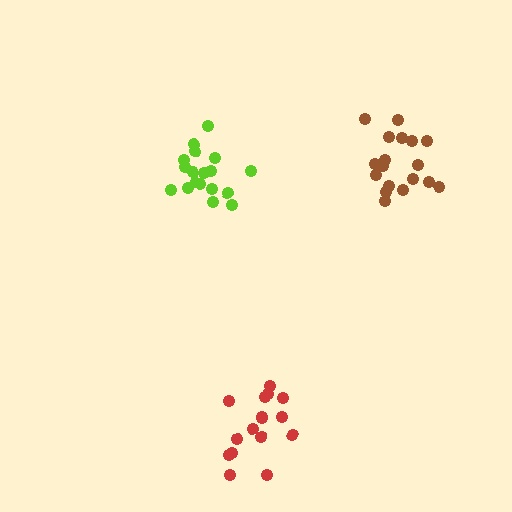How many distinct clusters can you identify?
There are 3 distinct clusters.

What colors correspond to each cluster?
The clusters are colored: lime, red, brown.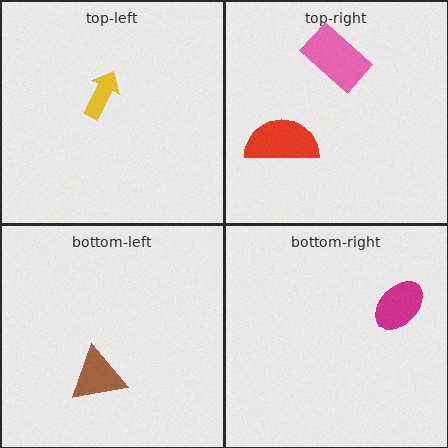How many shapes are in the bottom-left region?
1.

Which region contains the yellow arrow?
The top-left region.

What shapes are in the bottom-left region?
The brown triangle.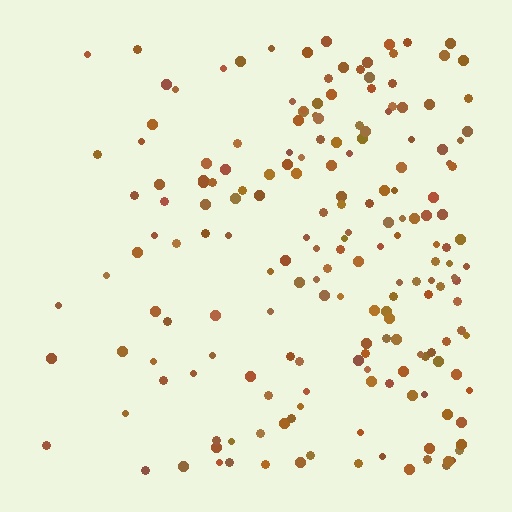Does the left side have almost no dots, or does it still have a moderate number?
Still a moderate number, just noticeably fewer than the right.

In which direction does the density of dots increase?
From left to right, with the right side densest.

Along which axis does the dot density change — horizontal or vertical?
Horizontal.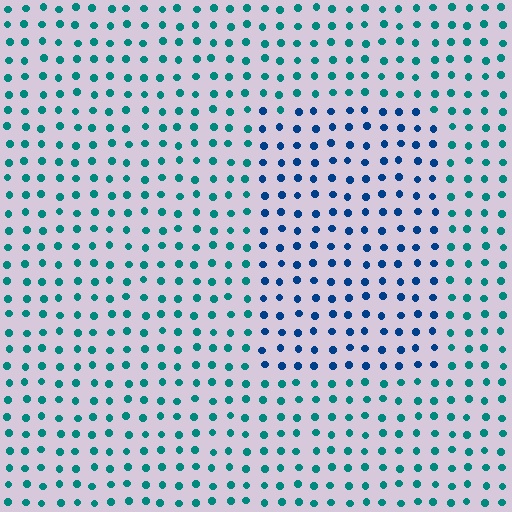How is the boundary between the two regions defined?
The boundary is defined purely by a slight shift in hue (about 37 degrees). Spacing, size, and orientation are identical on both sides.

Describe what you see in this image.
The image is filled with small teal elements in a uniform arrangement. A rectangle-shaped region is visible where the elements are tinted to a slightly different hue, forming a subtle color boundary.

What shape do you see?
I see a rectangle.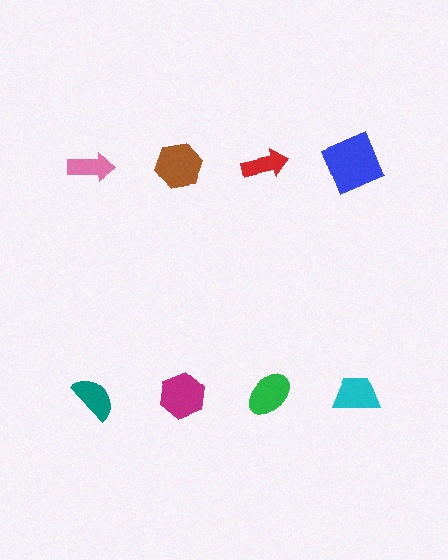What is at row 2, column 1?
A teal semicircle.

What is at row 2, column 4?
A cyan trapezoid.